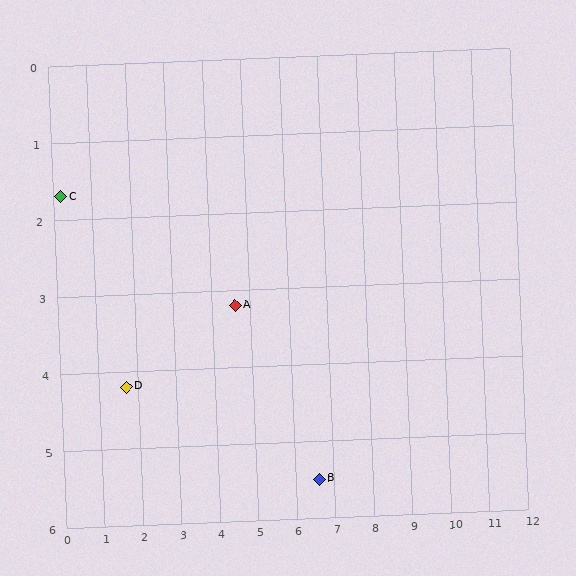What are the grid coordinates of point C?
Point C is at approximately (0.2, 1.7).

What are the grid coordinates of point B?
Point B is at approximately (6.6, 5.5).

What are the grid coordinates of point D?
Point D is at approximately (1.7, 4.2).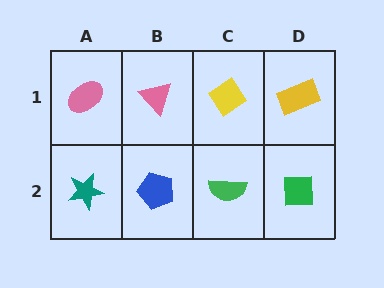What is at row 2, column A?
A teal star.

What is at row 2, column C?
A green semicircle.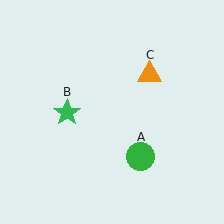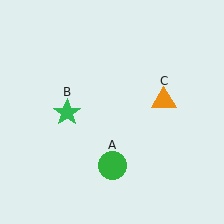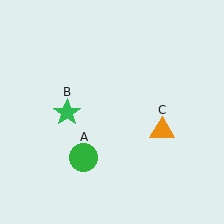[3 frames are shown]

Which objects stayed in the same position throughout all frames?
Green star (object B) remained stationary.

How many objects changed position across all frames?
2 objects changed position: green circle (object A), orange triangle (object C).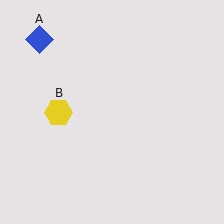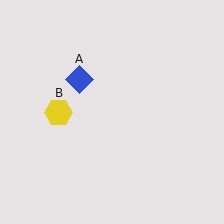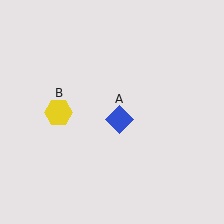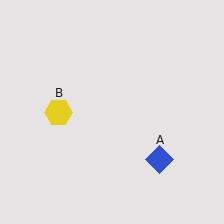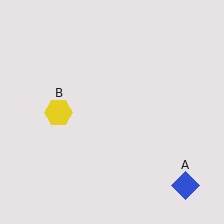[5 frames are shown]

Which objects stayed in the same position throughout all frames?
Yellow hexagon (object B) remained stationary.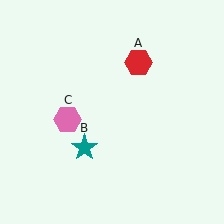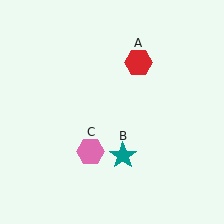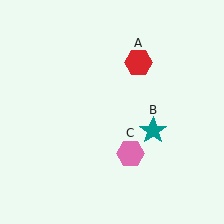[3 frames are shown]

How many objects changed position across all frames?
2 objects changed position: teal star (object B), pink hexagon (object C).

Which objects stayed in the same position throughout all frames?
Red hexagon (object A) remained stationary.